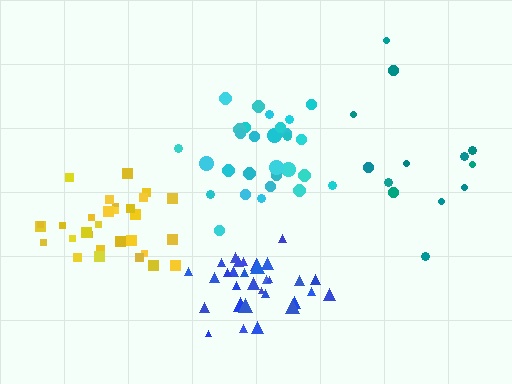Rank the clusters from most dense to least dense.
blue, yellow, cyan, teal.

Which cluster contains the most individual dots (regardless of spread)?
Blue (31).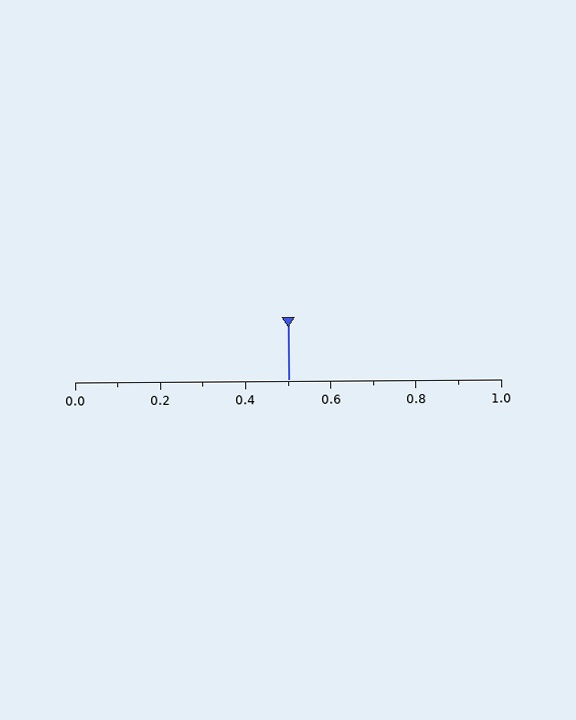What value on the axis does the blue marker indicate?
The marker indicates approximately 0.5.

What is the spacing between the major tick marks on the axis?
The major ticks are spaced 0.2 apart.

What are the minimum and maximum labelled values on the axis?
The axis runs from 0.0 to 1.0.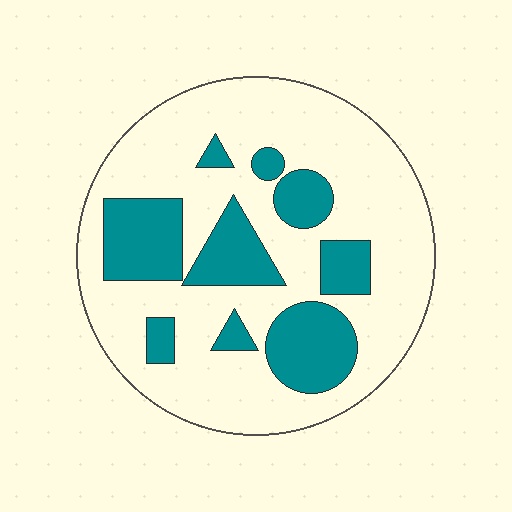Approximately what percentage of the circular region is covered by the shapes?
Approximately 30%.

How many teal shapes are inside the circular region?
9.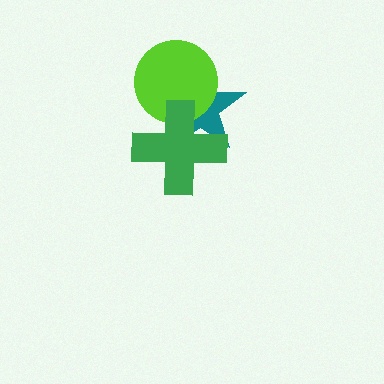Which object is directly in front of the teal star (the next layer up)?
The lime circle is directly in front of the teal star.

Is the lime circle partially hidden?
Yes, it is partially covered by another shape.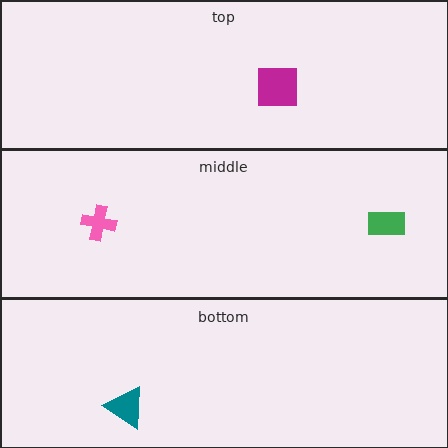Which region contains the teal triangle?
The bottom region.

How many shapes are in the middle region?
2.